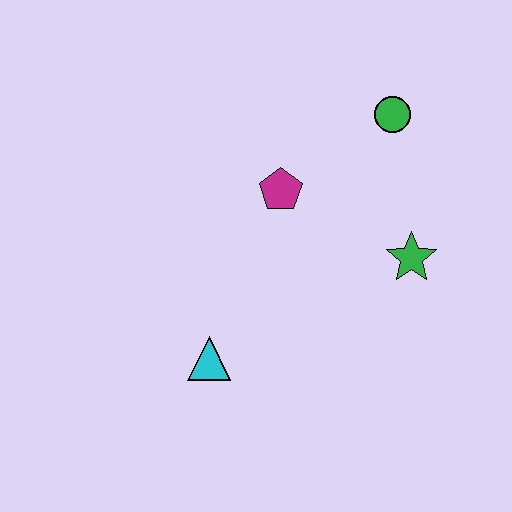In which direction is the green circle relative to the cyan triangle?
The green circle is above the cyan triangle.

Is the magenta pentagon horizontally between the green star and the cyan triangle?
Yes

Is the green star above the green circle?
No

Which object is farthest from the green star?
The cyan triangle is farthest from the green star.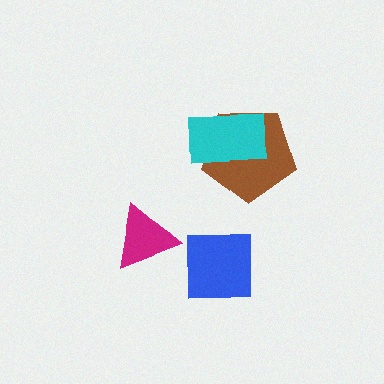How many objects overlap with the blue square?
0 objects overlap with the blue square.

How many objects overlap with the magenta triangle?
0 objects overlap with the magenta triangle.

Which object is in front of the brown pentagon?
The cyan rectangle is in front of the brown pentagon.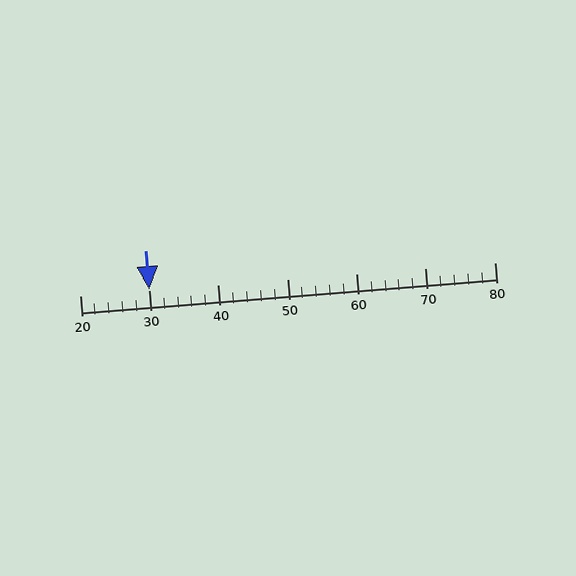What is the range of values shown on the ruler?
The ruler shows values from 20 to 80.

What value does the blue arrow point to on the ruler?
The blue arrow points to approximately 30.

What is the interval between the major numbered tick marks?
The major tick marks are spaced 10 units apart.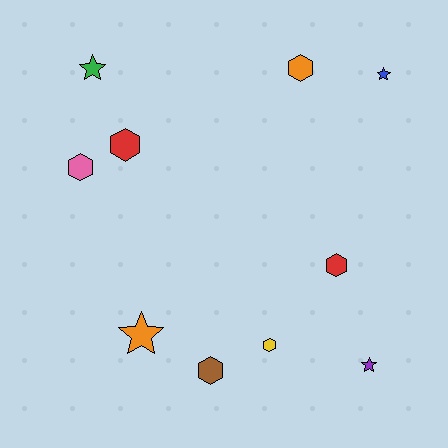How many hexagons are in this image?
There are 6 hexagons.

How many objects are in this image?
There are 10 objects.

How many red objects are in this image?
There are 2 red objects.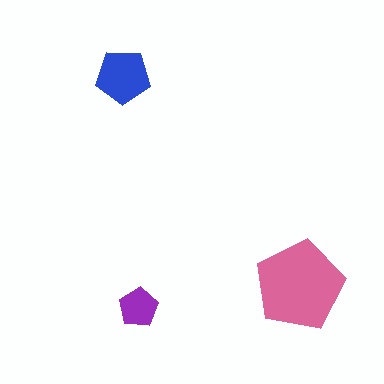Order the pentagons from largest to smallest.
the pink one, the blue one, the purple one.